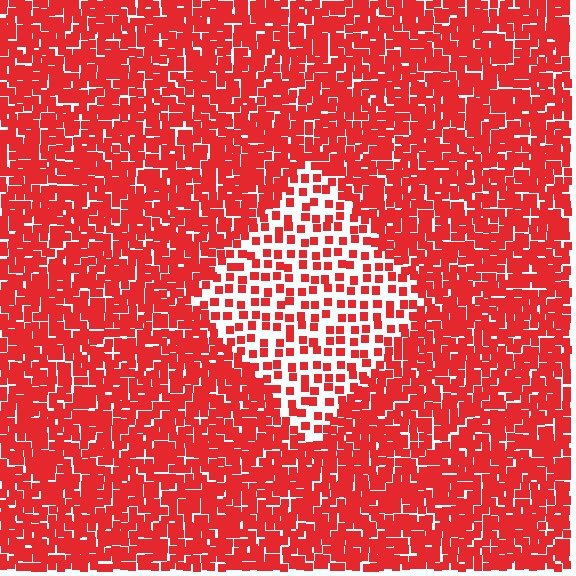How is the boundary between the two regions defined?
The boundary is defined by a change in element density (approximately 2.4x ratio). All elements are the same color, size, and shape.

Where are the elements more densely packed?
The elements are more densely packed outside the diamond boundary.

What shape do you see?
I see a diamond.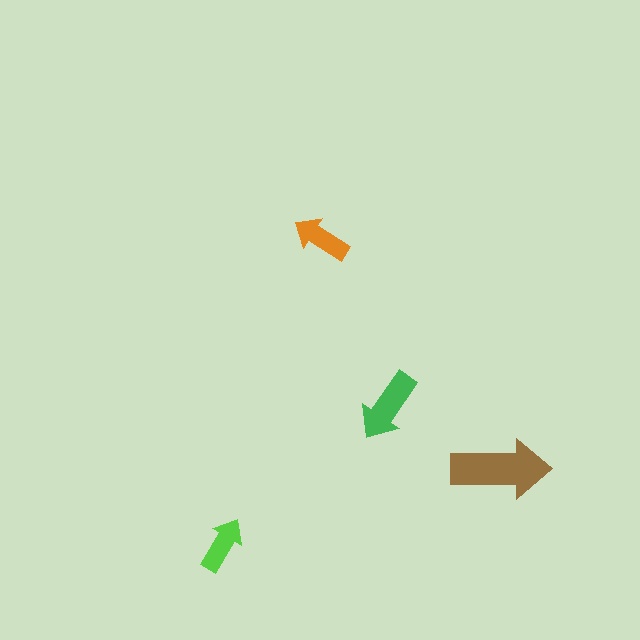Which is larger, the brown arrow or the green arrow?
The brown one.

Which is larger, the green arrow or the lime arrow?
The green one.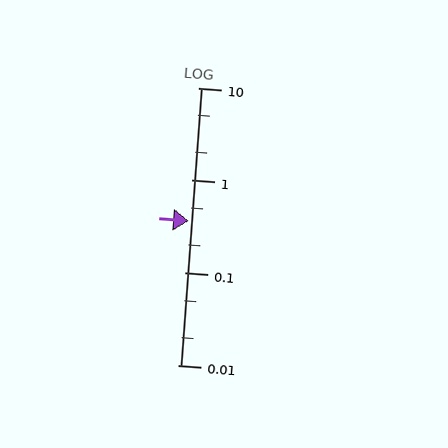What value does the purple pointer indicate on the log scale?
The pointer indicates approximately 0.36.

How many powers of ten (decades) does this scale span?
The scale spans 3 decades, from 0.01 to 10.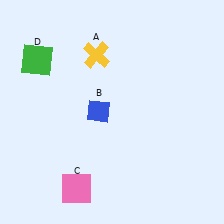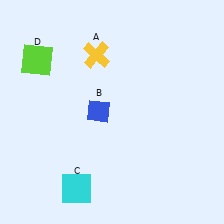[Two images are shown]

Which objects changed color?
C changed from pink to cyan. D changed from green to lime.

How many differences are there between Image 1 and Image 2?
There are 2 differences between the two images.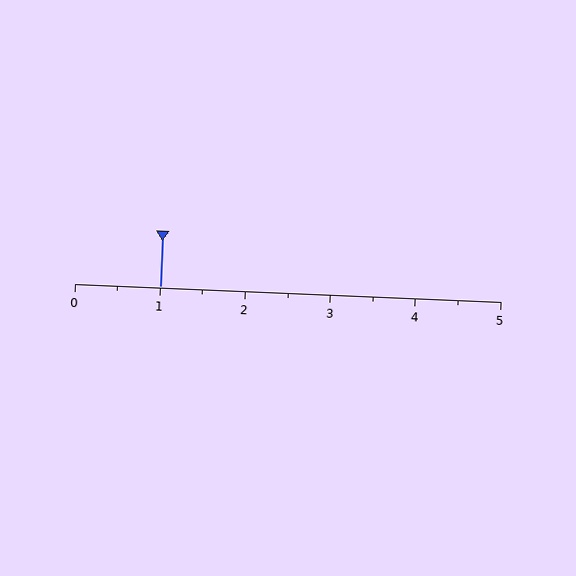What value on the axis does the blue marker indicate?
The marker indicates approximately 1.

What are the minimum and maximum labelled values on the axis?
The axis runs from 0 to 5.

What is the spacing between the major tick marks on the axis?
The major ticks are spaced 1 apart.